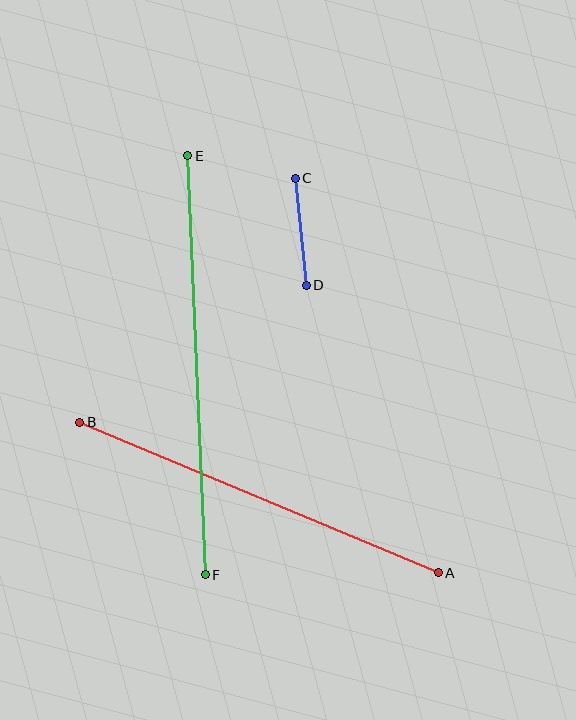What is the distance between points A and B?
The distance is approximately 389 pixels.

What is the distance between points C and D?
The distance is approximately 107 pixels.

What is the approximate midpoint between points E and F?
The midpoint is at approximately (196, 365) pixels.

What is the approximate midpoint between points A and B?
The midpoint is at approximately (259, 497) pixels.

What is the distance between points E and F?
The distance is approximately 419 pixels.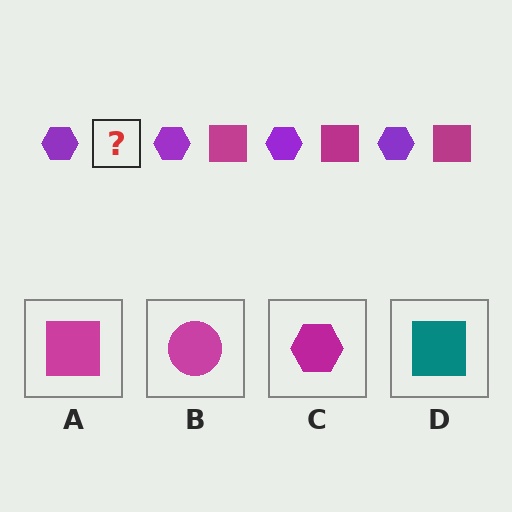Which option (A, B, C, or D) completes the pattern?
A.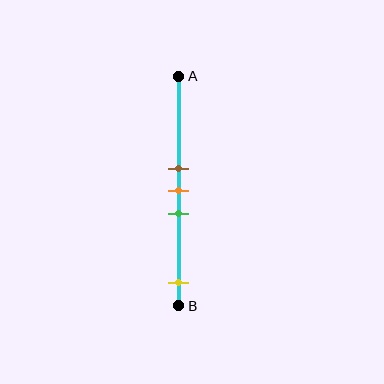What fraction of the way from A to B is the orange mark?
The orange mark is approximately 50% (0.5) of the way from A to B.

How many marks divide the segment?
There are 4 marks dividing the segment.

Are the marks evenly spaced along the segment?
No, the marks are not evenly spaced.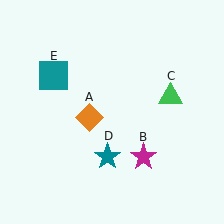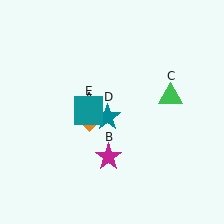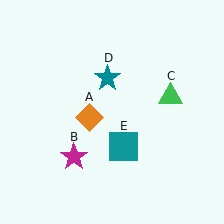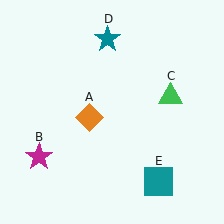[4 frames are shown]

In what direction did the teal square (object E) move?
The teal square (object E) moved down and to the right.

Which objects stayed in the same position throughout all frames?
Orange diamond (object A) and green triangle (object C) remained stationary.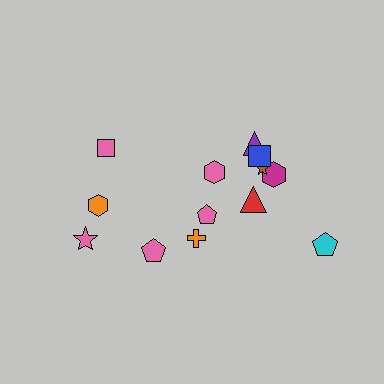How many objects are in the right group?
There are 8 objects.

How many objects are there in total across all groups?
There are 13 objects.